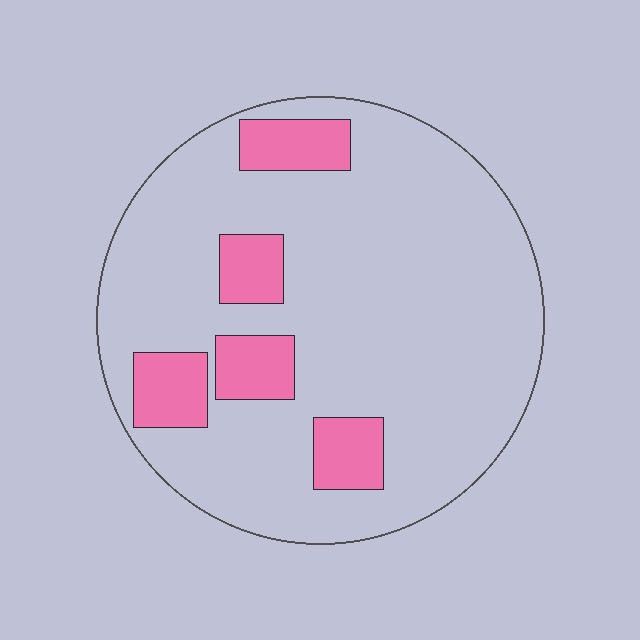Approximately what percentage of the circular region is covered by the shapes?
Approximately 15%.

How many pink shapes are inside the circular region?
5.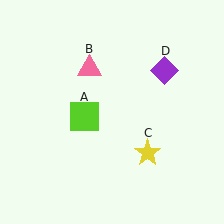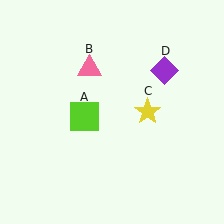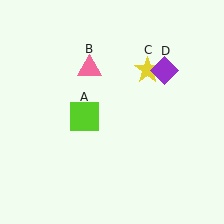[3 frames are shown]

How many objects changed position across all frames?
1 object changed position: yellow star (object C).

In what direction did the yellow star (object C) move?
The yellow star (object C) moved up.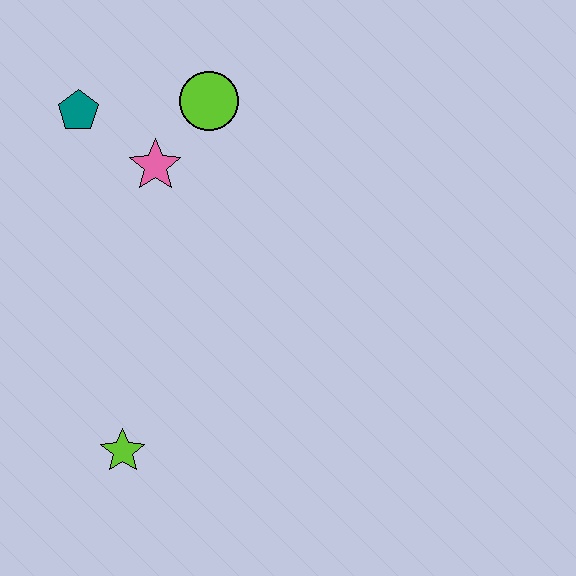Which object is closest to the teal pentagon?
The pink star is closest to the teal pentagon.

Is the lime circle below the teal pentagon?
No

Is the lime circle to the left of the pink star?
No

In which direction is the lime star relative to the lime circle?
The lime star is below the lime circle.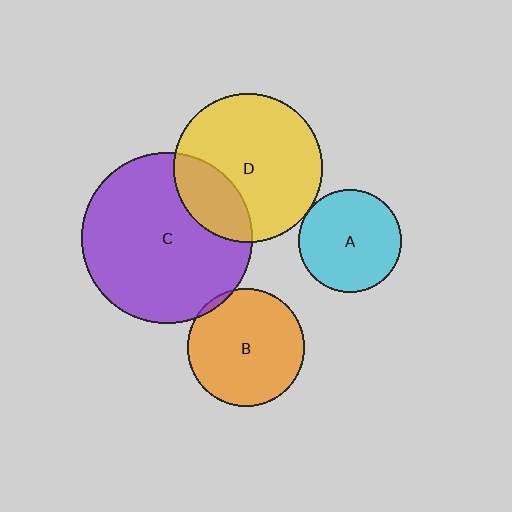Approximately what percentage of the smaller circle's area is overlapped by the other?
Approximately 5%.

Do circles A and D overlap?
Yes.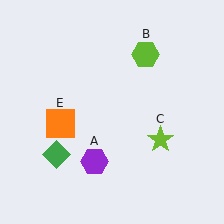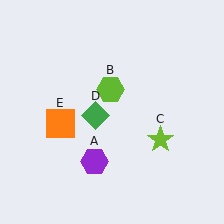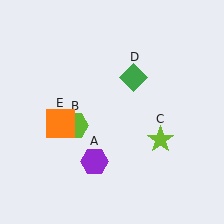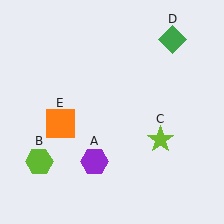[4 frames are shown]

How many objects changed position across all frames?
2 objects changed position: lime hexagon (object B), green diamond (object D).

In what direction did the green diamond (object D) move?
The green diamond (object D) moved up and to the right.